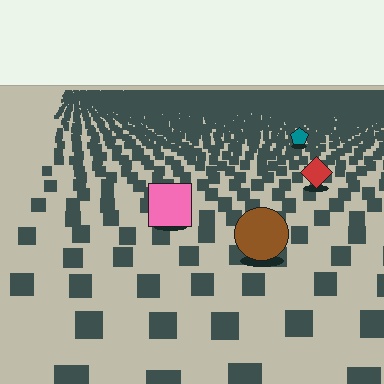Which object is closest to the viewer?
The brown circle is closest. The texture marks near it are larger and more spread out.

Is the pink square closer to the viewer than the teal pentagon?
Yes. The pink square is closer — you can tell from the texture gradient: the ground texture is coarser near it.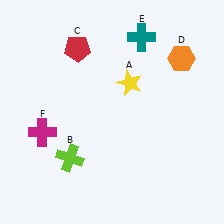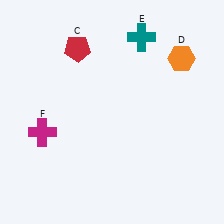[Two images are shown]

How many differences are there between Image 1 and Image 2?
There are 2 differences between the two images.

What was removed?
The lime cross (B), the yellow star (A) were removed in Image 2.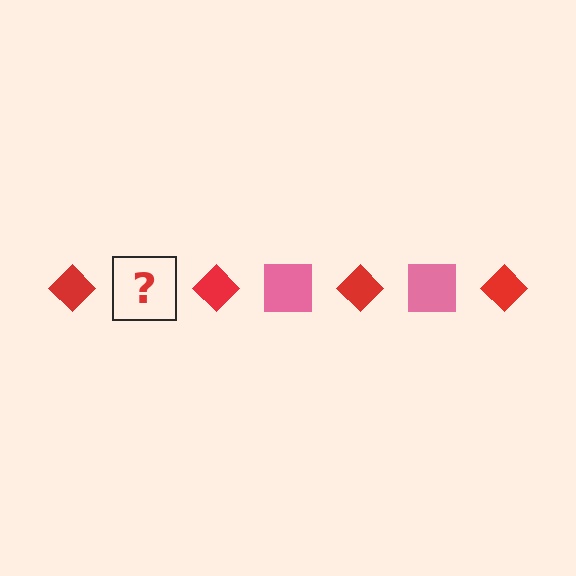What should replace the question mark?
The question mark should be replaced with a pink square.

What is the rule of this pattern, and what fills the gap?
The rule is that the pattern alternates between red diamond and pink square. The gap should be filled with a pink square.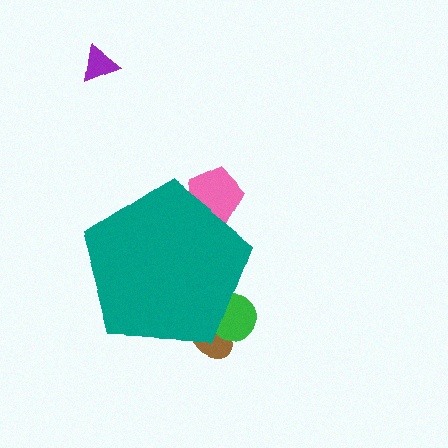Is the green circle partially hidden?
Yes, the green circle is partially hidden behind the teal pentagon.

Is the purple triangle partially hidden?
No, the purple triangle is fully visible.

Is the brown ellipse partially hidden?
Yes, the brown ellipse is partially hidden behind the teal pentagon.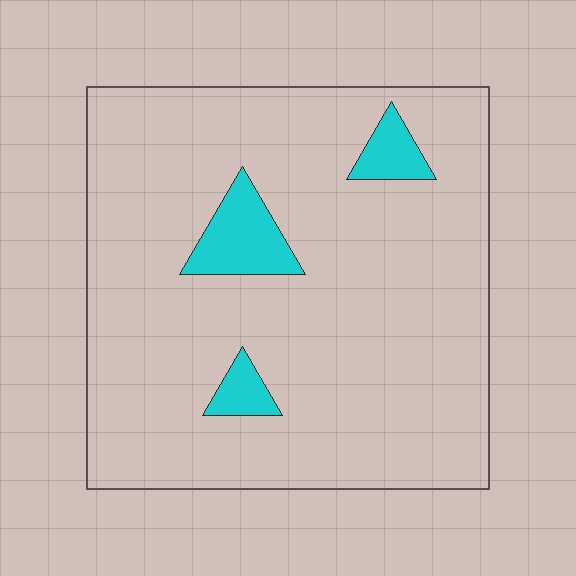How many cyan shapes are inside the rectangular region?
3.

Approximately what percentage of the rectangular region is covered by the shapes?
Approximately 10%.